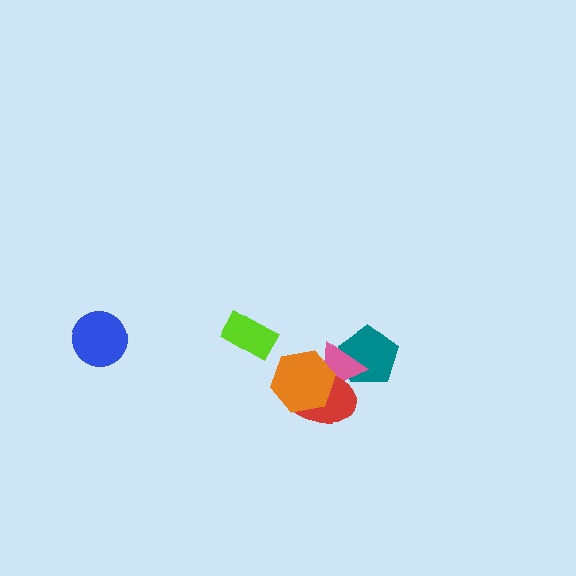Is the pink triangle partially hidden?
Yes, it is partially covered by another shape.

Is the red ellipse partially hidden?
Yes, it is partially covered by another shape.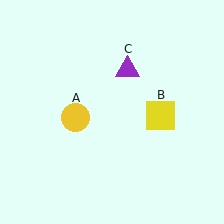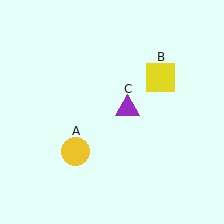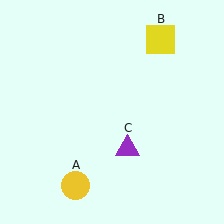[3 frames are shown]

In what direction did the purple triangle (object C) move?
The purple triangle (object C) moved down.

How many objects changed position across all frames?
3 objects changed position: yellow circle (object A), yellow square (object B), purple triangle (object C).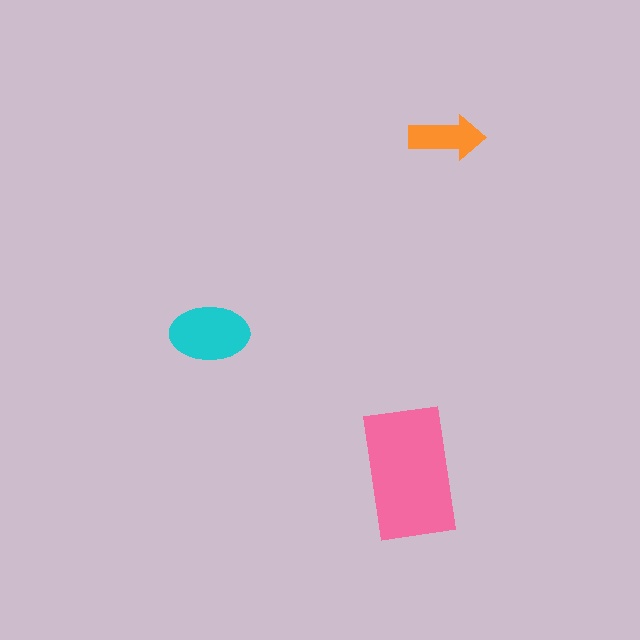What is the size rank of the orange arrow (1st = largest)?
3rd.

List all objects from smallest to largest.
The orange arrow, the cyan ellipse, the pink rectangle.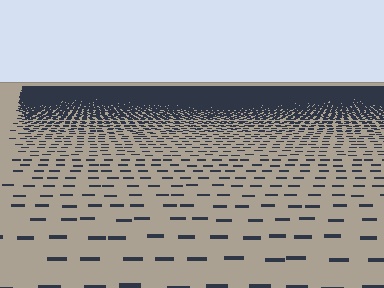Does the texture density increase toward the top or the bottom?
Density increases toward the top.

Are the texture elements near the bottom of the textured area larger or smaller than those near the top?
Larger. Near the bottom, elements are closer to the viewer and appear at a bigger on-screen size.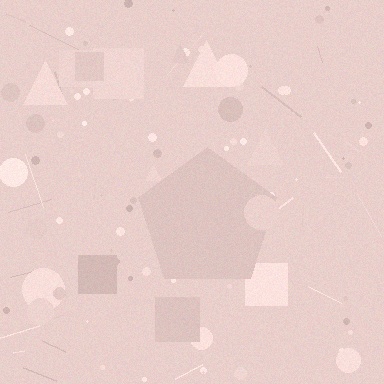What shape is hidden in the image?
A pentagon is hidden in the image.